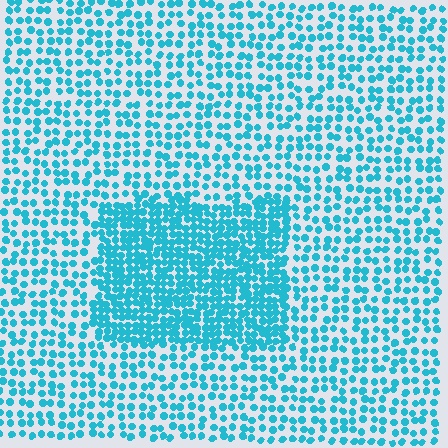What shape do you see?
I see a rectangle.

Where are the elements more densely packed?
The elements are more densely packed inside the rectangle boundary.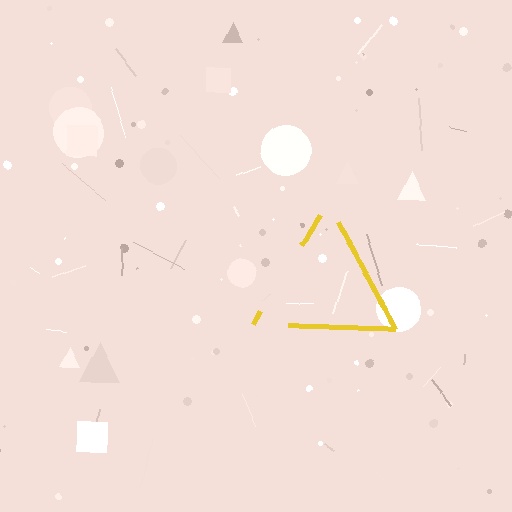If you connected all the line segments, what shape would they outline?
They would outline a triangle.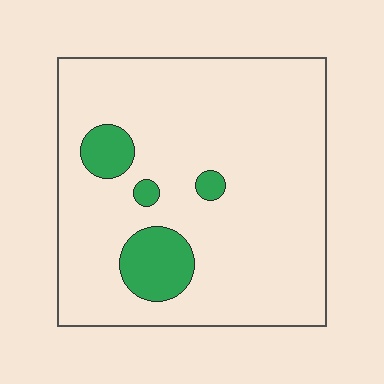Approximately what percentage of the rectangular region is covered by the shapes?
Approximately 10%.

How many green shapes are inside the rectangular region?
4.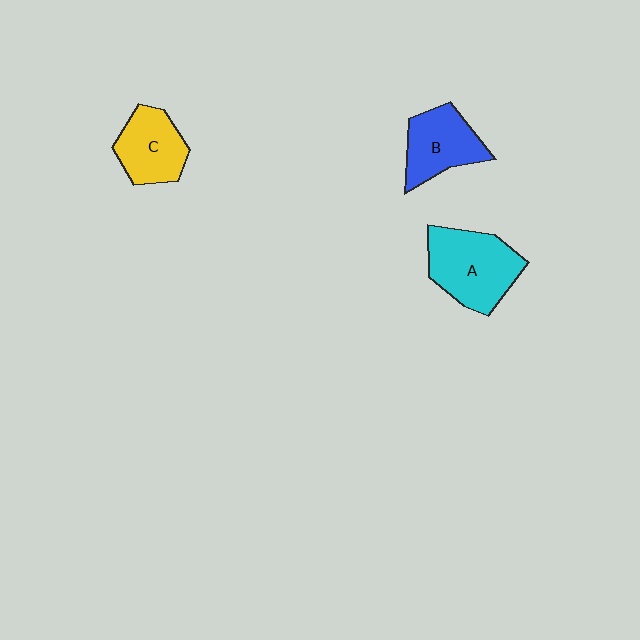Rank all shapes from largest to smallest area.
From largest to smallest: A (cyan), B (blue), C (yellow).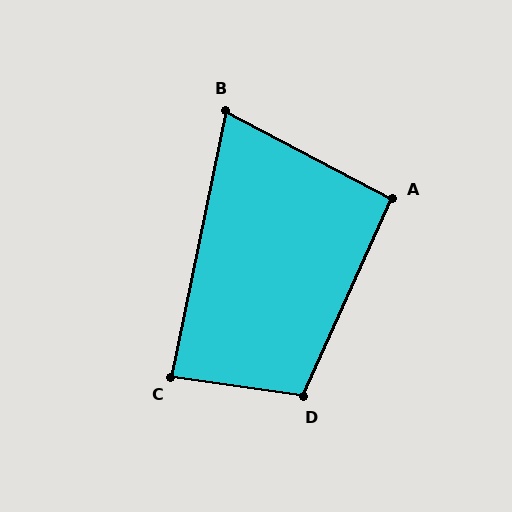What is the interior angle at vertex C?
Approximately 87 degrees (approximately right).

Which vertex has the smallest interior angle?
B, at approximately 74 degrees.